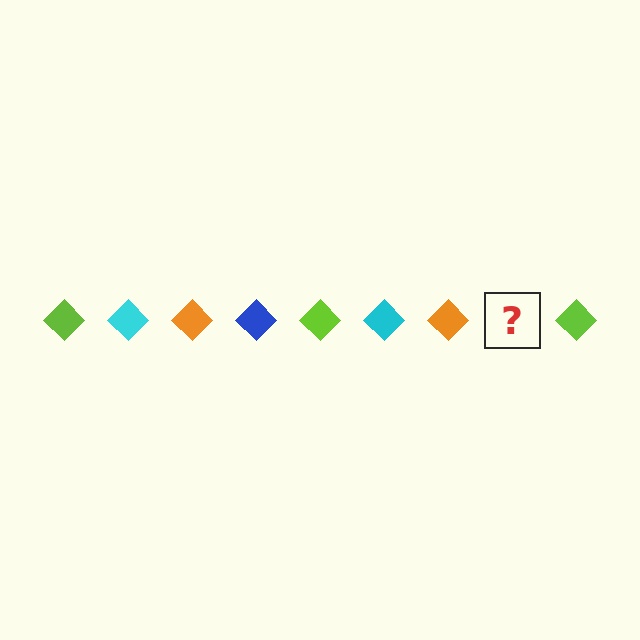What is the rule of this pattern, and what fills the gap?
The rule is that the pattern cycles through lime, cyan, orange, blue diamonds. The gap should be filled with a blue diamond.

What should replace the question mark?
The question mark should be replaced with a blue diamond.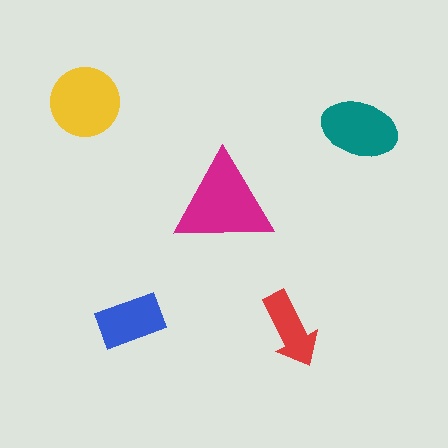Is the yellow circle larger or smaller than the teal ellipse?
Larger.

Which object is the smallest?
The red arrow.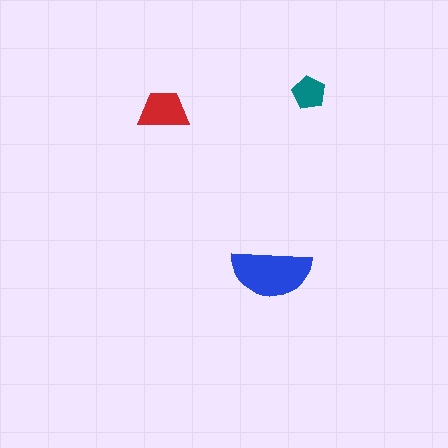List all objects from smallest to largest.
The teal pentagon, the red trapezoid, the blue semicircle.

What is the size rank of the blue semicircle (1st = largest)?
1st.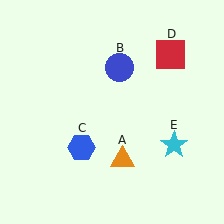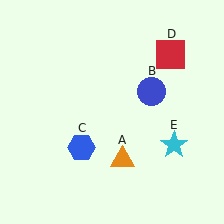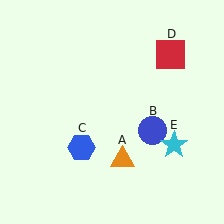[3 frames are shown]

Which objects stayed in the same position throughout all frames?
Orange triangle (object A) and blue hexagon (object C) and red square (object D) and cyan star (object E) remained stationary.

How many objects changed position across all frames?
1 object changed position: blue circle (object B).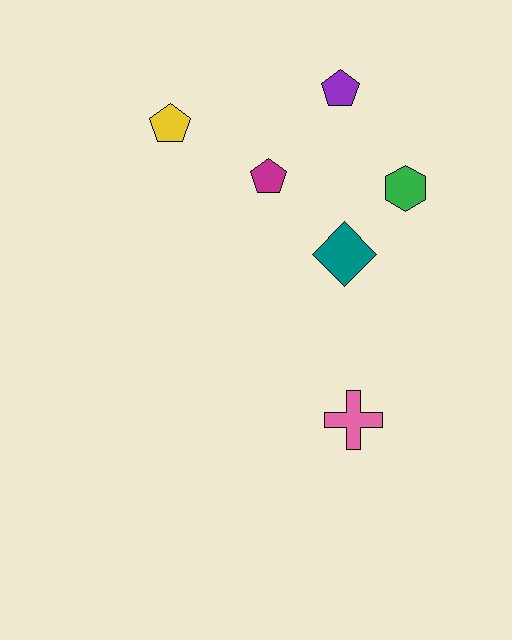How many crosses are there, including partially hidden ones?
There is 1 cross.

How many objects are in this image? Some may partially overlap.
There are 6 objects.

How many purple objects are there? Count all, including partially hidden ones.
There is 1 purple object.